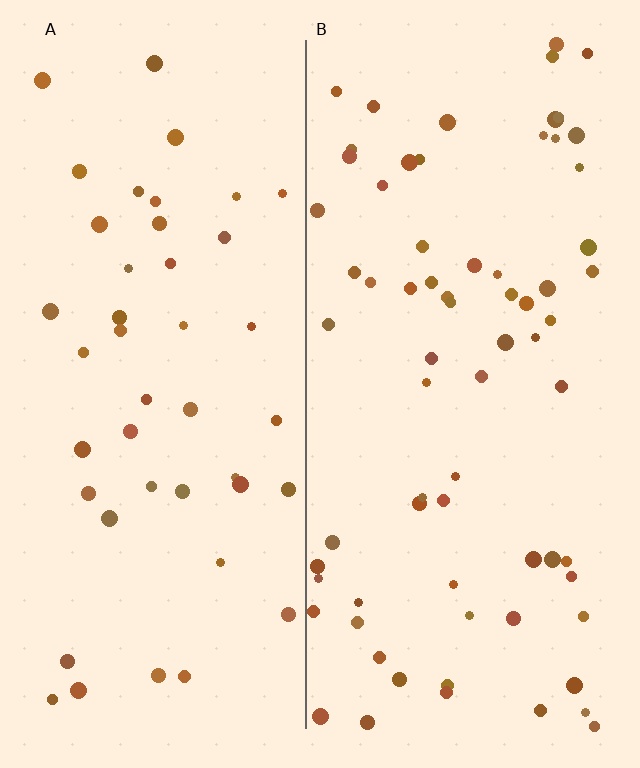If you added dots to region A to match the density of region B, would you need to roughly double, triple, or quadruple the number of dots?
Approximately double.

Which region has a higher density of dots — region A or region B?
B (the right).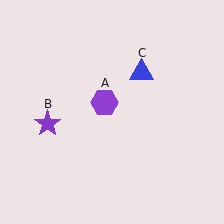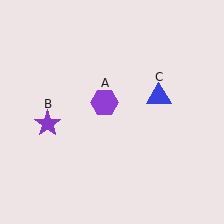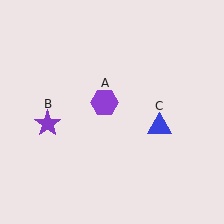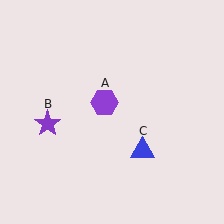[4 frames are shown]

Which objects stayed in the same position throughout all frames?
Purple hexagon (object A) and purple star (object B) remained stationary.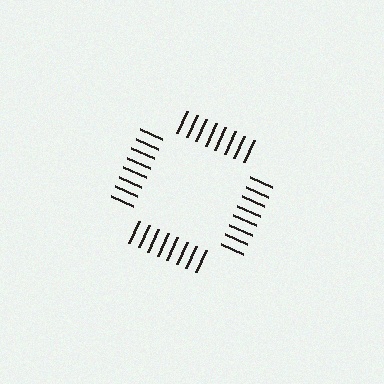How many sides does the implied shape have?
4 sides — the line-ends trace a square.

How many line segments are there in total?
32 — 8 along each of the 4 edges.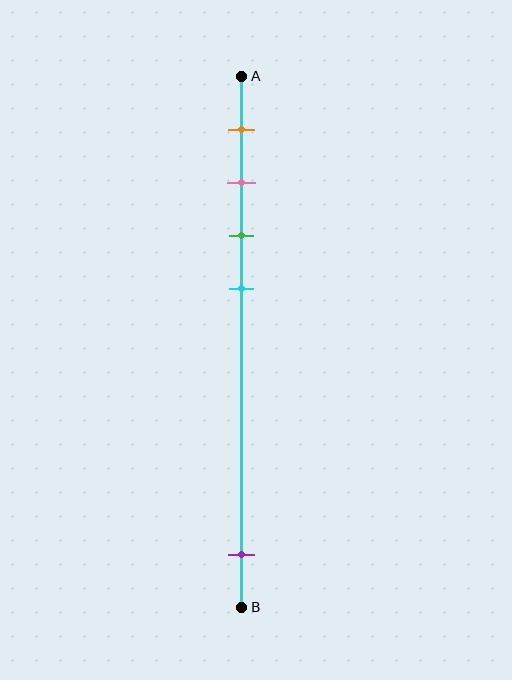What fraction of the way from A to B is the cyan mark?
The cyan mark is approximately 40% (0.4) of the way from A to B.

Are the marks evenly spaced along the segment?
No, the marks are not evenly spaced.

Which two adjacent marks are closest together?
The pink and green marks are the closest adjacent pair.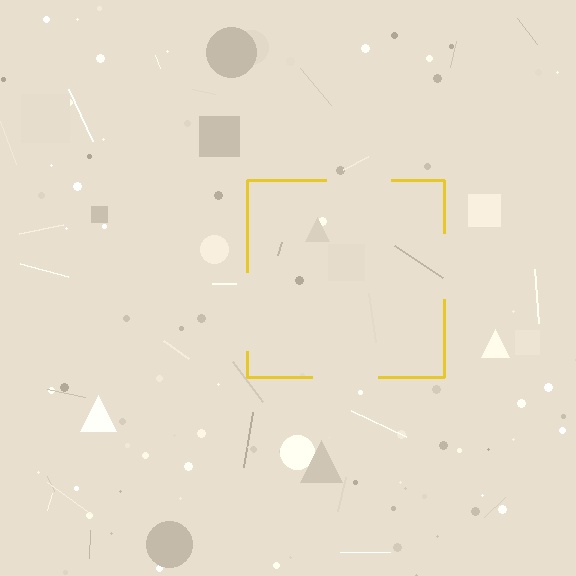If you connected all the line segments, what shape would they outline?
They would outline a square.